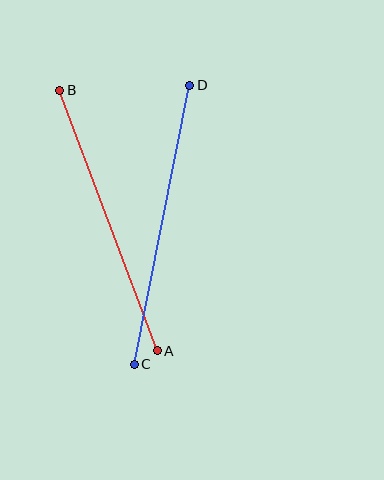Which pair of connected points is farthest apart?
Points C and D are farthest apart.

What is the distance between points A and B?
The distance is approximately 278 pixels.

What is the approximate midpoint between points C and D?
The midpoint is at approximately (162, 225) pixels.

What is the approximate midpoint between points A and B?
The midpoint is at approximately (108, 221) pixels.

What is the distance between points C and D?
The distance is approximately 284 pixels.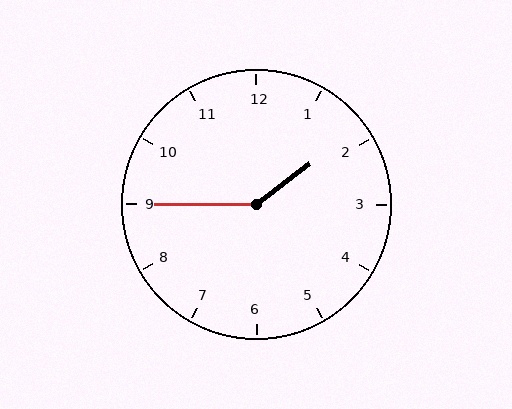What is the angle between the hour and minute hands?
Approximately 142 degrees.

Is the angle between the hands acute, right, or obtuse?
It is obtuse.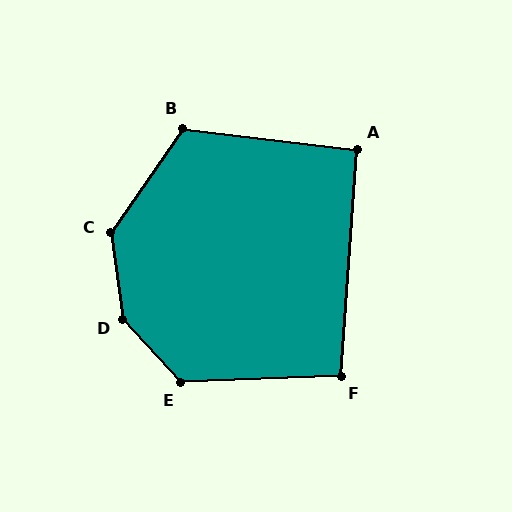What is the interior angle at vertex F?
Approximately 96 degrees (obtuse).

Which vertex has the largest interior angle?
D, at approximately 146 degrees.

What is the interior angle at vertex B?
Approximately 118 degrees (obtuse).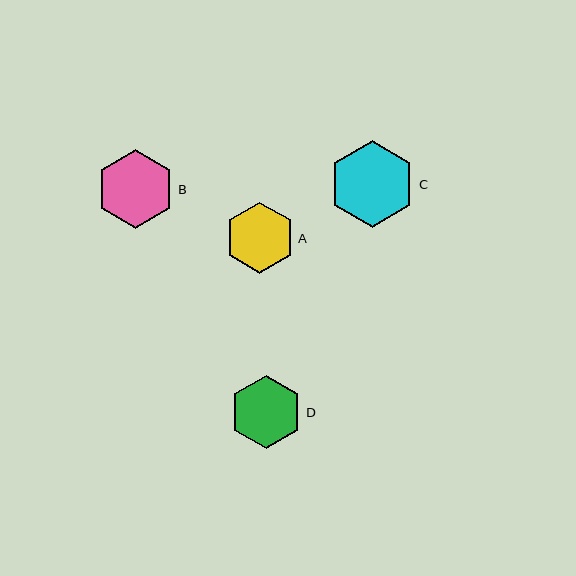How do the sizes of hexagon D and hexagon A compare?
Hexagon D and hexagon A are approximately the same size.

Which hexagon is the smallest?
Hexagon A is the smallest with a size of approximately 71 pixels.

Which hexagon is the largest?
Hexagon C is the largest with a size of approximately 87 pixels.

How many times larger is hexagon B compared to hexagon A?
Hexagon B is approximately 1.1 times the size of hexagon A.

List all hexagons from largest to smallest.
From largest to smallest: C, B, D, A.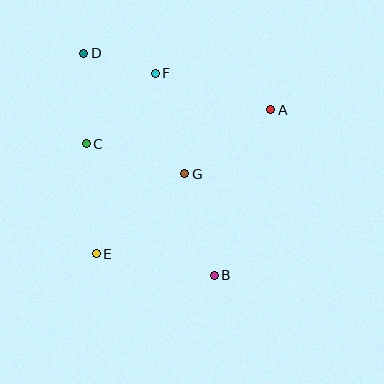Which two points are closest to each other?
Points D and F are closest to each other.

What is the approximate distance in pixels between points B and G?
The distance between B and G is approximately 105 pixels.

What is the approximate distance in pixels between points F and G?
The distance between F and G is approximately 105 pixels.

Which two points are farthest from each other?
Points B and D are farthest from each other.